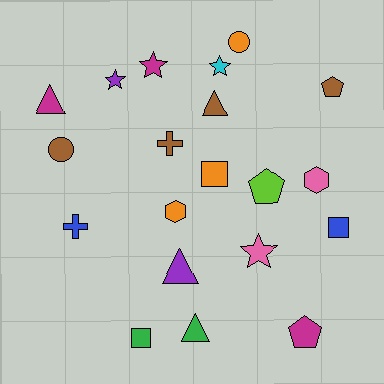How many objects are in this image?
There are 20 objects.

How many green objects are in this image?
There are 2 green objects.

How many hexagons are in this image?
There are 2 hexagons.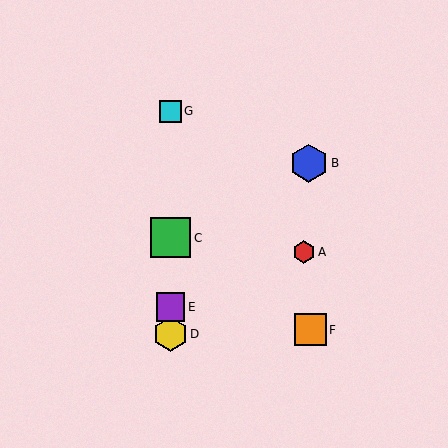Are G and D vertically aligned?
Yes, both are at x≈170.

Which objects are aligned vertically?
Objects C, D, E, G are aligned vertically.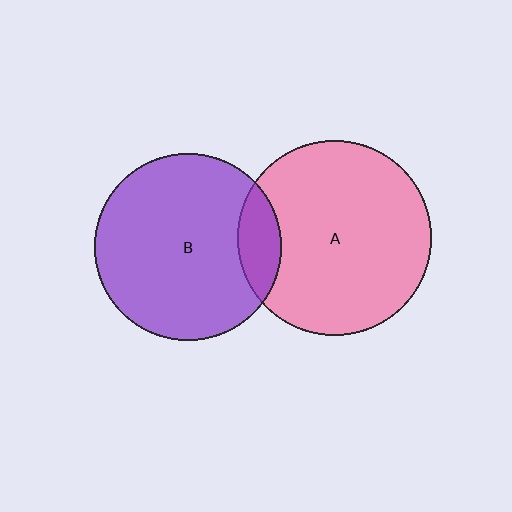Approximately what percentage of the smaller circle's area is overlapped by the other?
Approximately 15%.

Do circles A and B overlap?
Yes.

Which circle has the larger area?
Circle A (pink).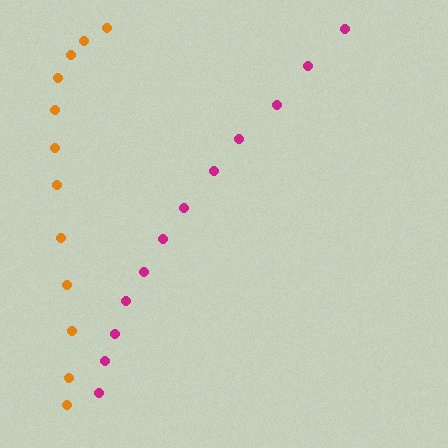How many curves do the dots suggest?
There are 2 distinct paths.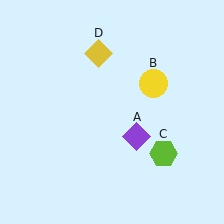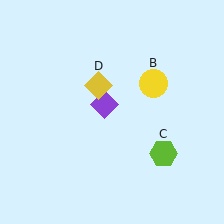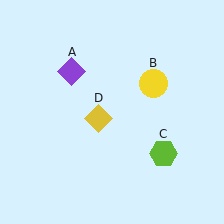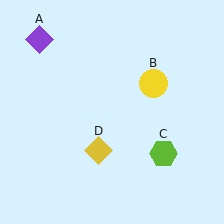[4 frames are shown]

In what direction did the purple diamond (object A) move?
The purple diamond (object A) moved up and to the left.